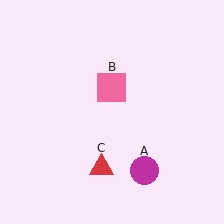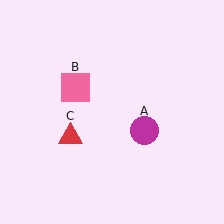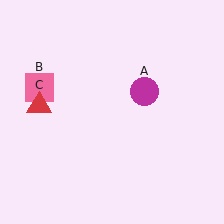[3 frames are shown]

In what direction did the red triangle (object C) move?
The red triangle (object C) moved up and to the left.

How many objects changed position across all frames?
3 objects changed position: magenta circle (object A), pink square (object B), red triangle (object C).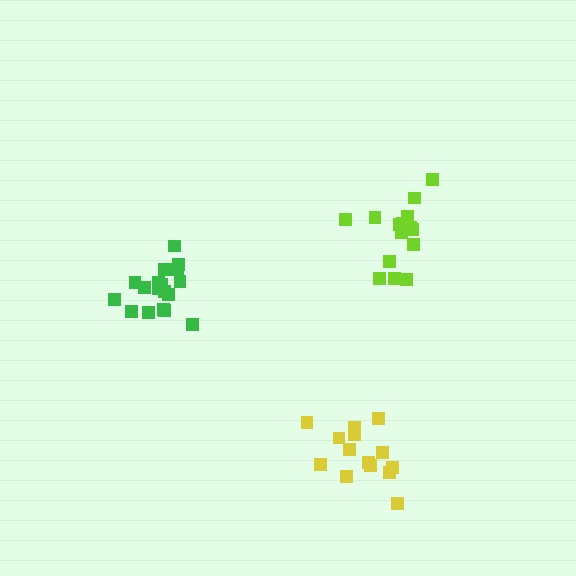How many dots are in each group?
Group 1: 18 dots, Group 2: 15 dots, Group 3: 14 dots (47 total).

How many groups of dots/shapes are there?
There are 3 groups.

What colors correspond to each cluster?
The clusters are colored: green, lime, yellow.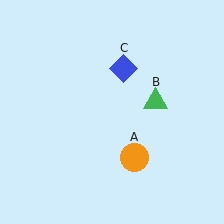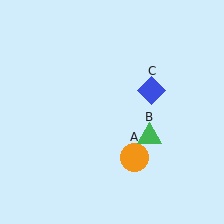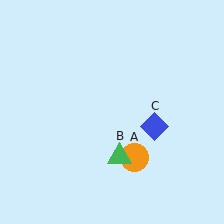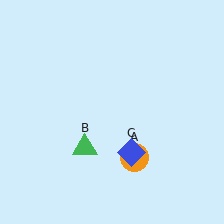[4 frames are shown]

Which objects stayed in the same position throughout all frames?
Orange circle (object A) remained stationary.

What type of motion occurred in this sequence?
The green triangle (object B), blue diamond (object C) rotated clockwise around the center of the scene.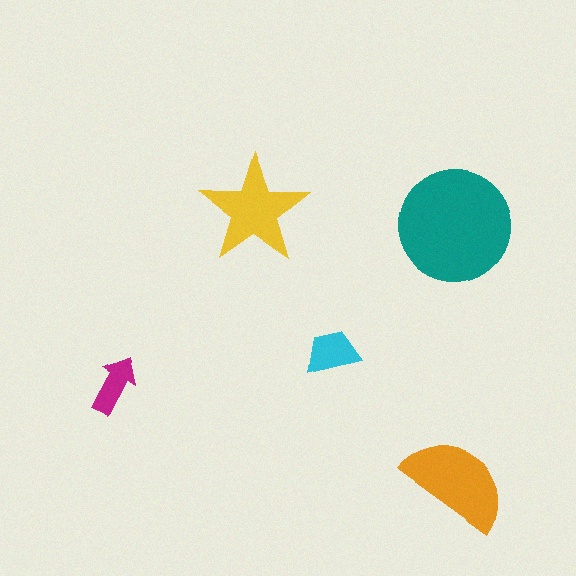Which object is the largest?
The teal circle.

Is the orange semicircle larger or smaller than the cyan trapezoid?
Larger.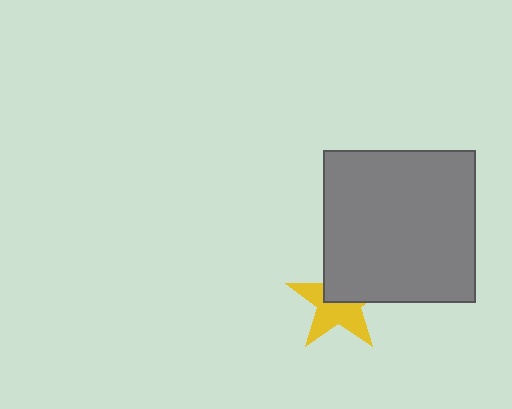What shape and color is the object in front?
The object in front is a gray square.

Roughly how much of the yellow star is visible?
About half of it is visible (roughly 56%).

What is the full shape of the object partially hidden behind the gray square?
The partially hidden object is a yellow star.